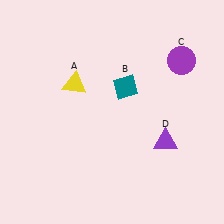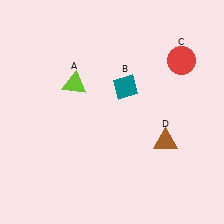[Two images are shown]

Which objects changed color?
A changed from yellow to lime. C changed from purple to red. D changed from purple to brown.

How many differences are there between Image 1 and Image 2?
There are 3 differences between the two images.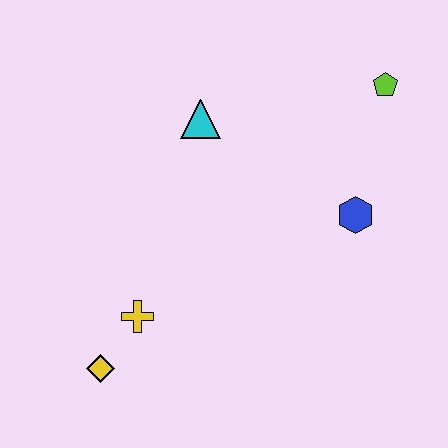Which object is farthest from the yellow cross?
The lime pentagon is farthest from the yellow cross.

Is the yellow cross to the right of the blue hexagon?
No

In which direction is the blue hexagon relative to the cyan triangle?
The blue hexagon is to the right of the cyan triangle.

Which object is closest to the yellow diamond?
The yellow cross is closest to the yellow diamond.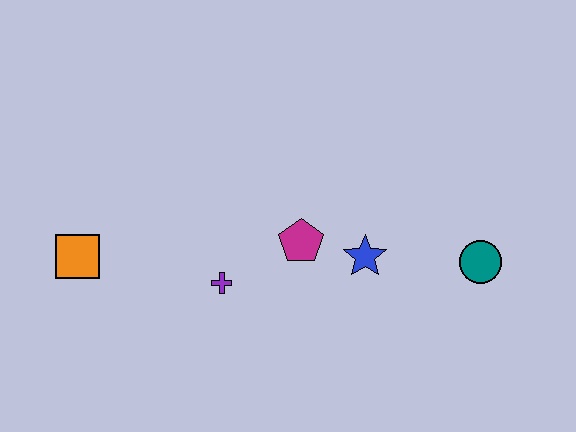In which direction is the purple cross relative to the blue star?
The purple cross is to the left of the blue star.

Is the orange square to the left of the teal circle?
Yes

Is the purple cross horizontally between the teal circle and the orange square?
Yes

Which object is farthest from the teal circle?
The orange square is farthest from the teal circle.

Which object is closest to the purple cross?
The magenta pentagon is closest to the purple cross.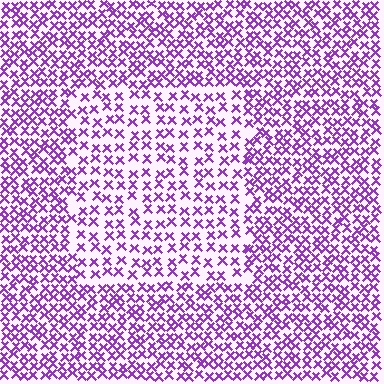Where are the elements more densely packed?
The elements are more densely packed outside the rectangle boundary.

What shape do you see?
I see a rectangle.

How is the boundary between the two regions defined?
The boundary is defined by a change in element density (approximately 1.7x ratio). All elements are the same color, size, and shape.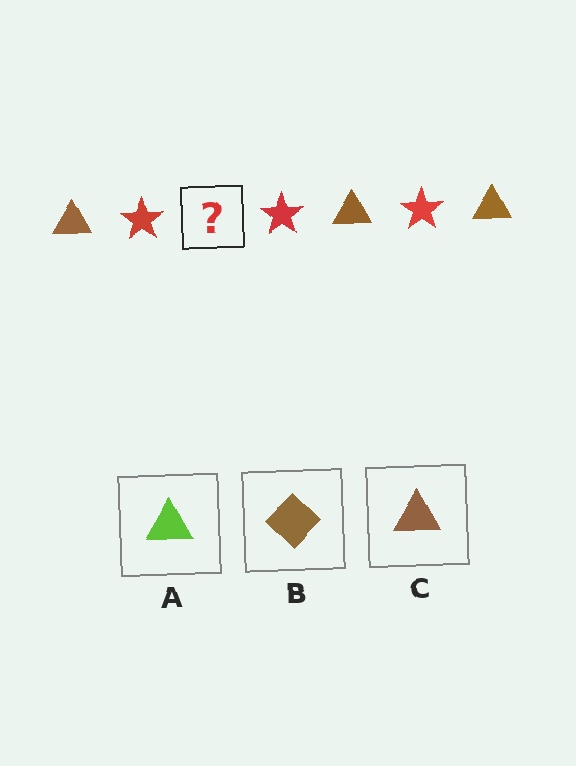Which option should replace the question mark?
Option C.